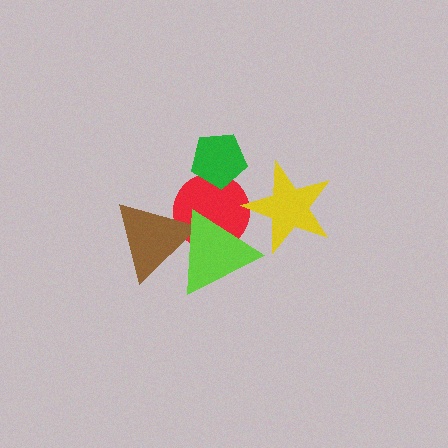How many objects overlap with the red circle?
4 objects overlap with the red circle.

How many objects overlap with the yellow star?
2 objects overlap with the yellow star.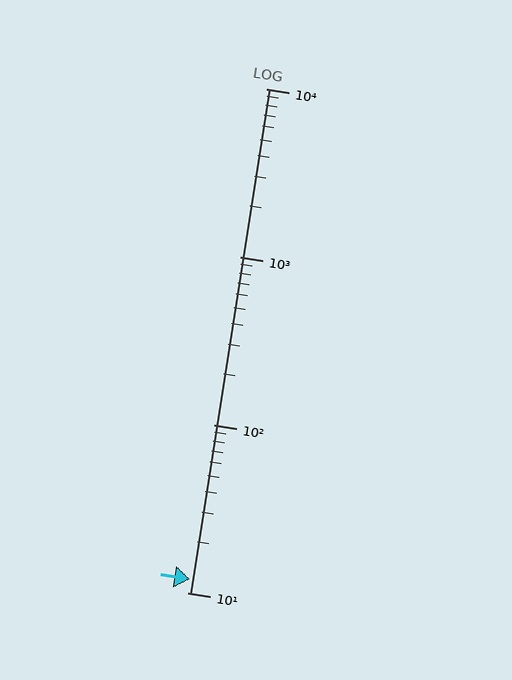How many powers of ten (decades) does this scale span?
The scale spans 3 decades, from 10 to 10000.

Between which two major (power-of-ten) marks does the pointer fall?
The pointer is between 10 and 100.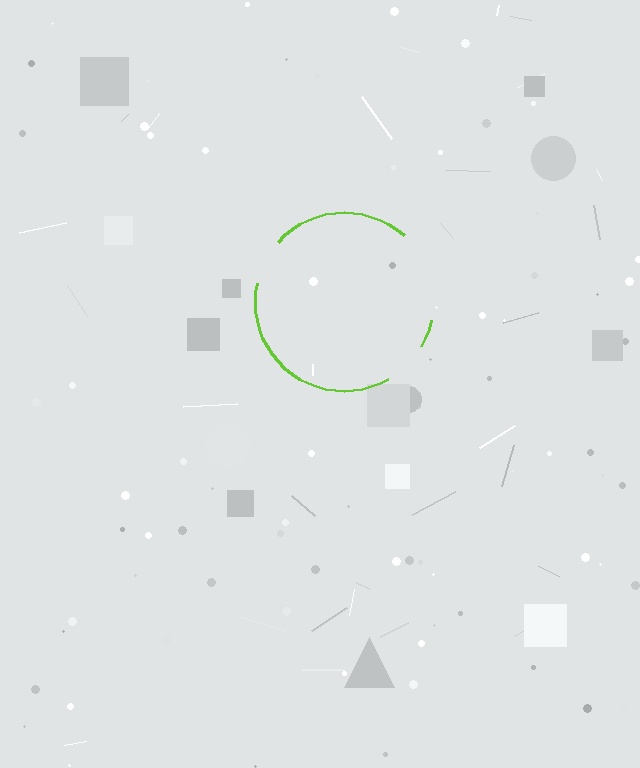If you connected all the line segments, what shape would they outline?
They would outline a circle.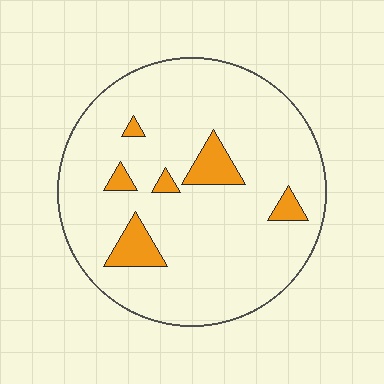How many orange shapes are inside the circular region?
6.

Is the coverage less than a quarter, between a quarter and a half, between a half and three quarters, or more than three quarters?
Less than a quarter.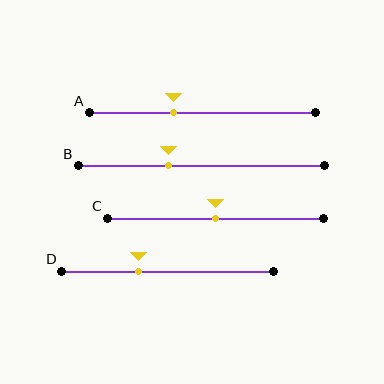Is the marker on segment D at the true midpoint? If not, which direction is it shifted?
No, the marker on segment D is shifted to the left by about 14% of the segment length.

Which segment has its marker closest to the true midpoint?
Segment C has its marker closest to the true midpoint.